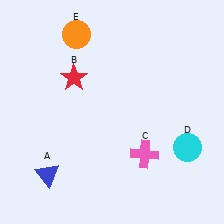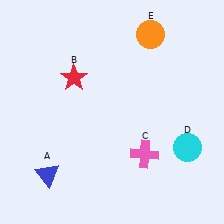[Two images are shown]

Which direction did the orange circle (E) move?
The orange circle (E) moved right.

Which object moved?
The orange circle (E) moved right.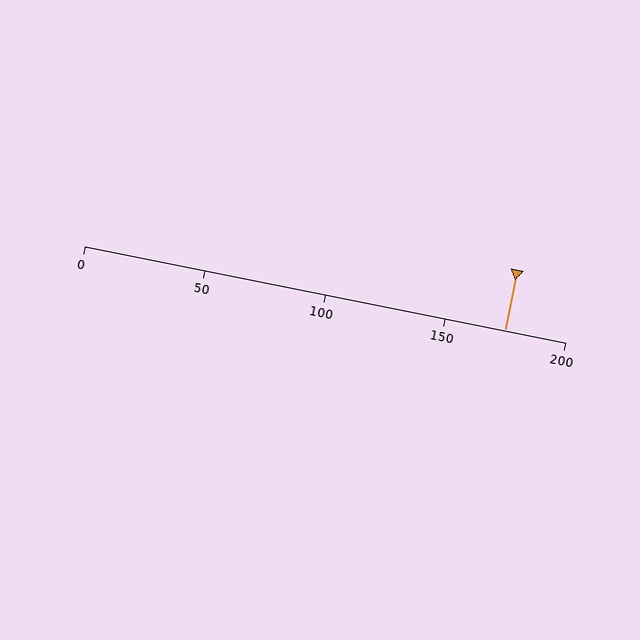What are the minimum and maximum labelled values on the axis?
The axis runs from 0 to 200.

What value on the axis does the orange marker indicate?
The marker indicates approximately 175.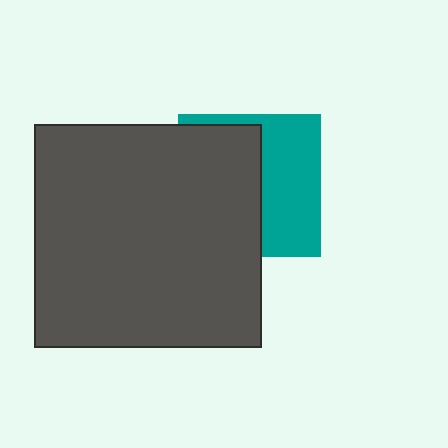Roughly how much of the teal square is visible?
About half of it is visible (roughly 46%).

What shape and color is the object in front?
The object in front is a dark gray rectangle.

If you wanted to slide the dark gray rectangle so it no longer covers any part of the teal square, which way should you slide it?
Slide it left — that is the most direct way to separate the two shapes.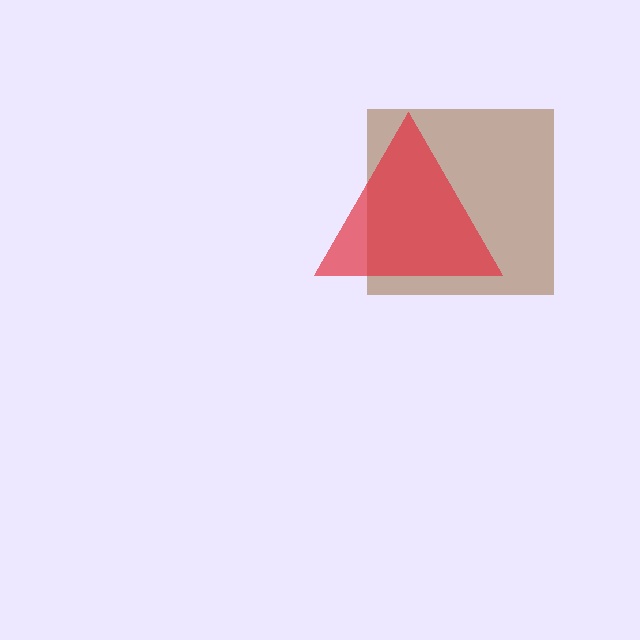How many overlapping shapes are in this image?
There are 2 overlapping shapes in the image.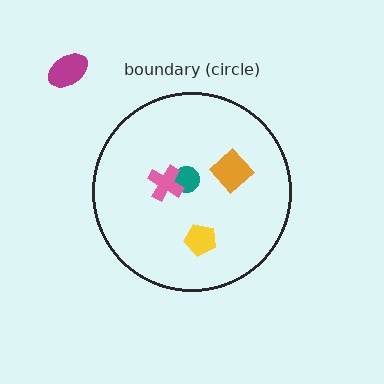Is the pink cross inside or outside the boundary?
Inside.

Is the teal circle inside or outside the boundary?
Inside.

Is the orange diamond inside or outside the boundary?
Inside.